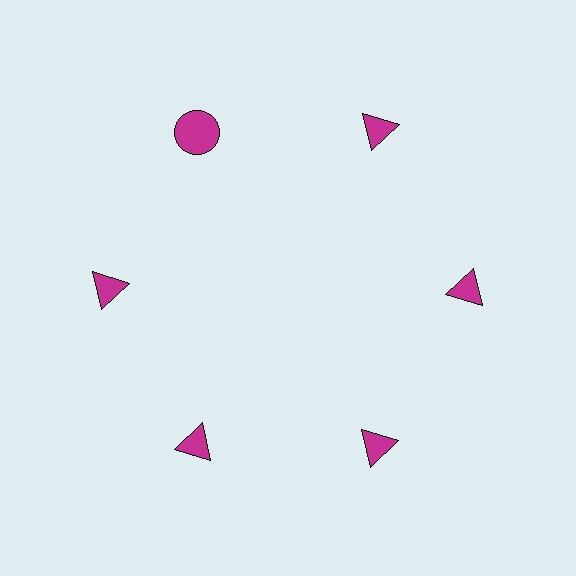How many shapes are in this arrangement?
There are 6 shapes arranged in a ring pattern.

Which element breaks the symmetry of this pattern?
The magenta circle at roughly the 11 o'clock position breaks the symmetry. All other shapes are magenta triangles.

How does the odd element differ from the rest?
It has a different shape: circle instead of triangle.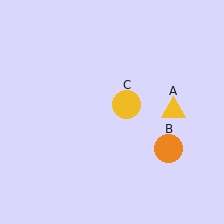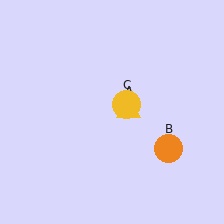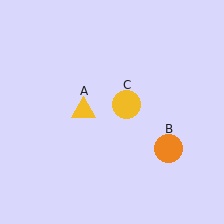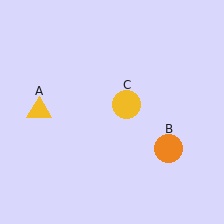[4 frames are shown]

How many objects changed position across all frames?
1 object changed position: yellow triangle (object A).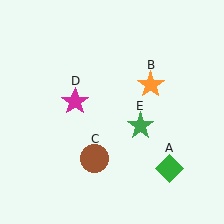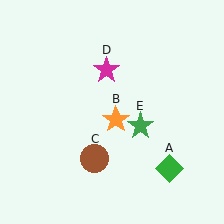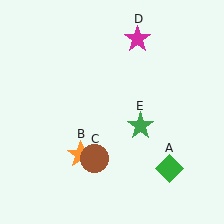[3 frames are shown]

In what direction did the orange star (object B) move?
The orange star (object B) moved down and to the left.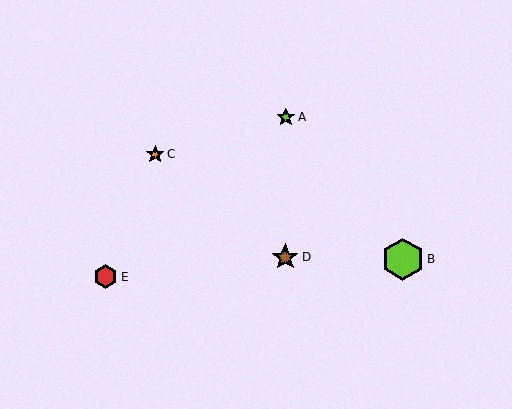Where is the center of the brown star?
The center of the brown star is at (285, 257).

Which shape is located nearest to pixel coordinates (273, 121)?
The lime star (labeled A) at (286, 117) is nearest to that location.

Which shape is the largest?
The lime hexagon (labeled B) is the largest.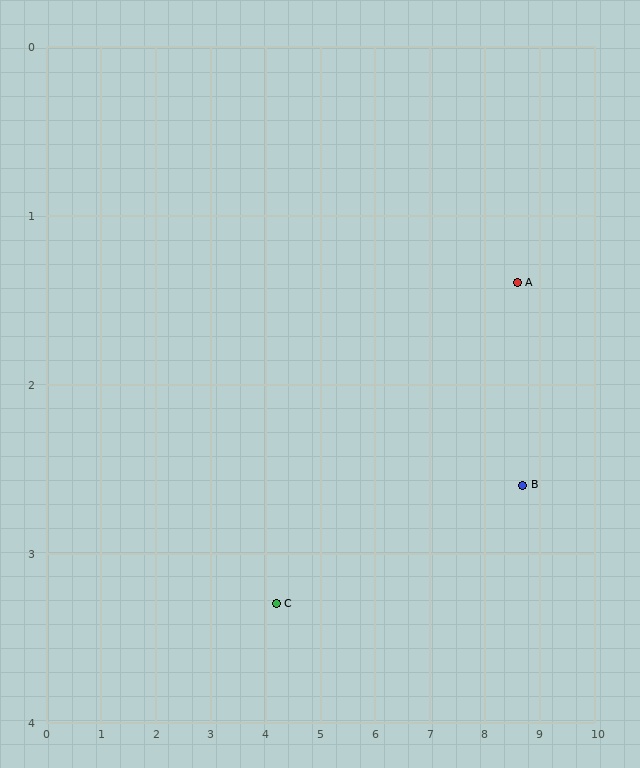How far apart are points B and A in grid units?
Points B and A are about 1.2 grid units apart.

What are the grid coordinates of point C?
Point C is at approximately (4.2, 3.3).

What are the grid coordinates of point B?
Point B is at approximately (8.7, 2.6).